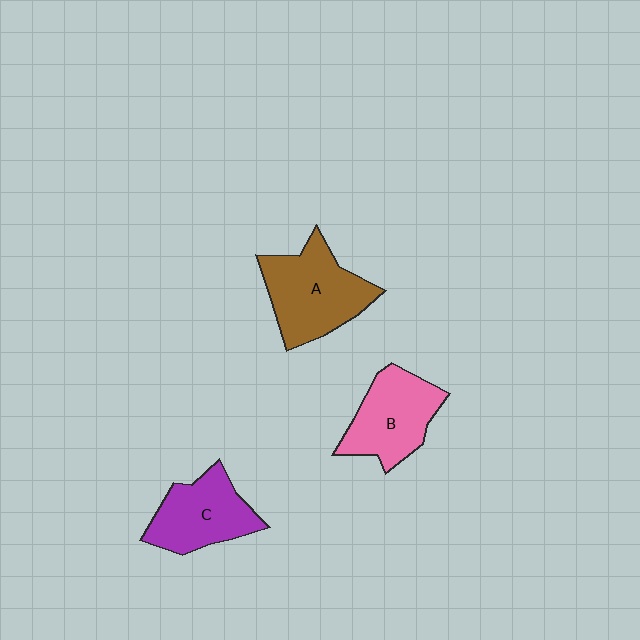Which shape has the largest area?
Shape A (brown).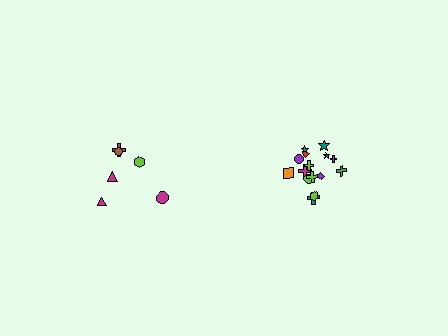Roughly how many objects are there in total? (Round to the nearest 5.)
Roughly 20 objects in total.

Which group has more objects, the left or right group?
The right group.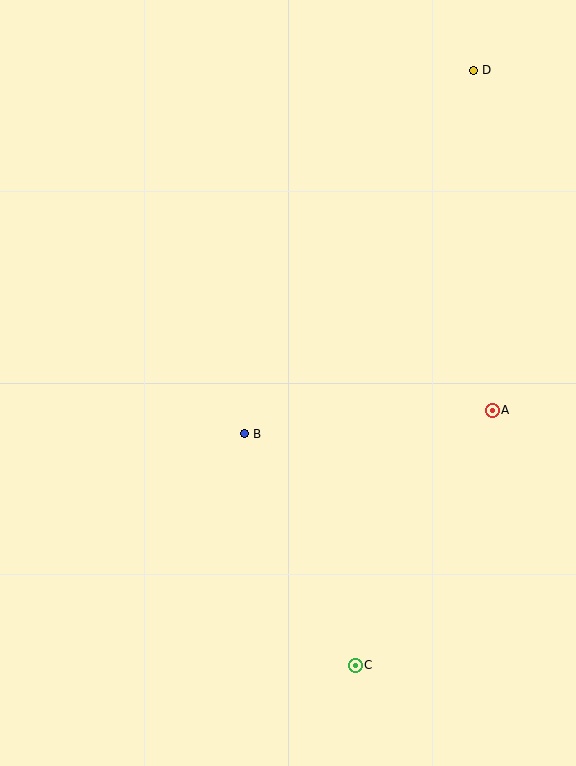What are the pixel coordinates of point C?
Point C is at (355, 665).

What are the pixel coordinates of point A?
Point A is at (492, 410).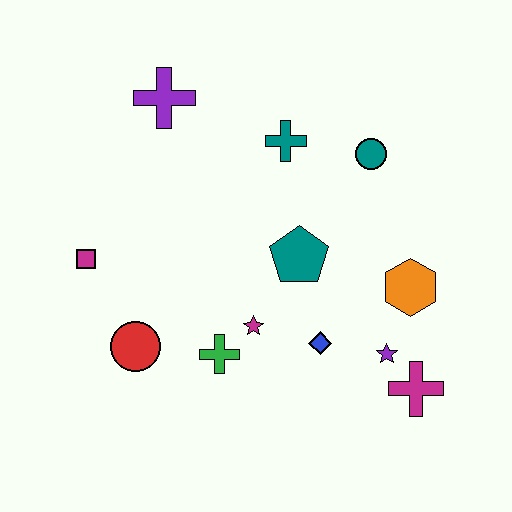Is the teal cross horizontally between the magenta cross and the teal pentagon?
No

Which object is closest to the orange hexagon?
The purple star is closest to the orange hexagon.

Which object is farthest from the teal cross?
The magenta cross is farthest from the teal cross.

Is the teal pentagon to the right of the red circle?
Yes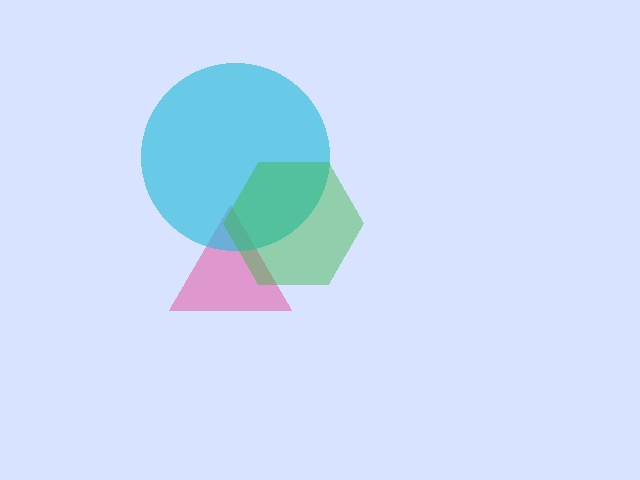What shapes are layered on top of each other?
The layered shapes are: a pink triangle, a cyan circle, a green hexagon.